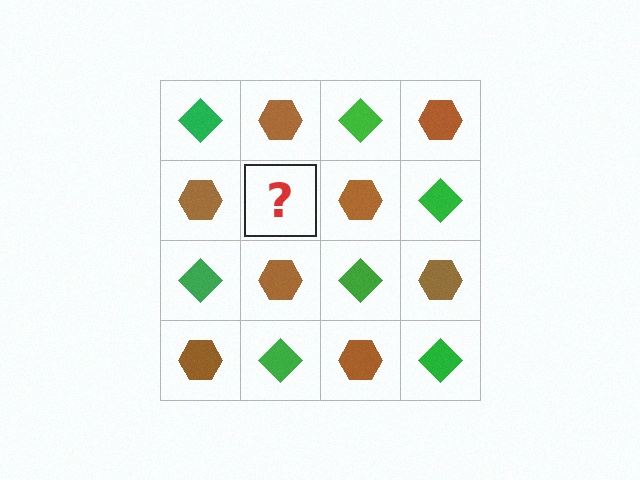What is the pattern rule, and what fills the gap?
The rule is that it alternates green diamond and brown hexagon in a checkerboard pattern. The gap should be filled with a green diamond.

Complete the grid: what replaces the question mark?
The question mark should be replaced with a green diamond.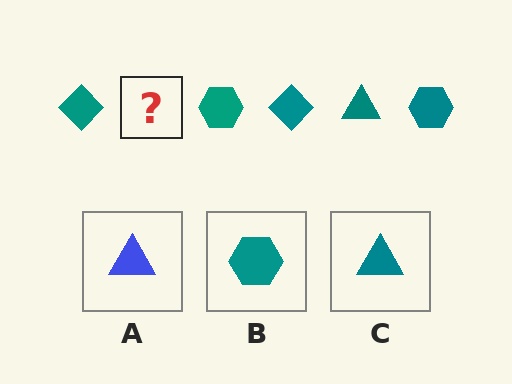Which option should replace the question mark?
Option C.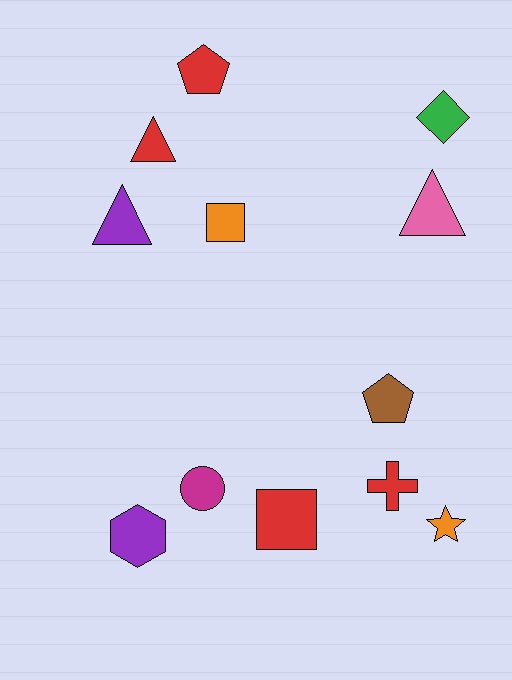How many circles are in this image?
There is 1 circle.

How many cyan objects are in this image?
There are no cyan objects.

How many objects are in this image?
There are 12 objects.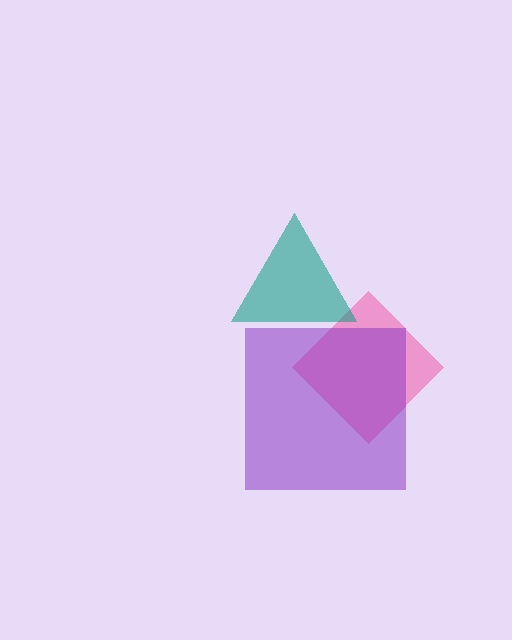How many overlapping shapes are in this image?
There are 3 overlapping shapes in the image.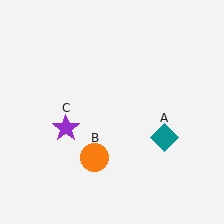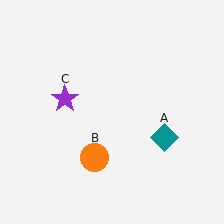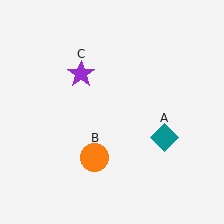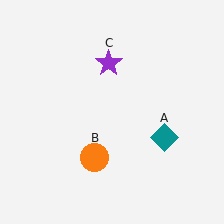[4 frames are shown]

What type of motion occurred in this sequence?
The purple star (object C) rotated clockwise around the center of the scene.